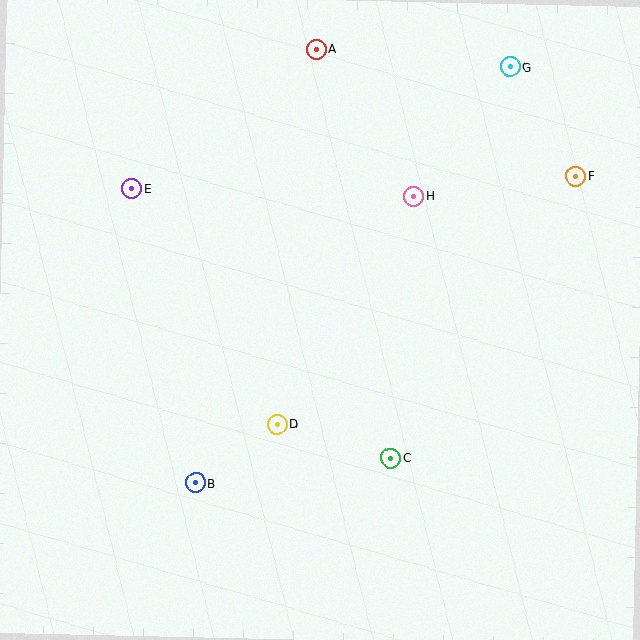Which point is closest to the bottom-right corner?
Point C is closest to the bottom-right corner.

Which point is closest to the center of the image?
Point D at (277, 424) is closest to the center.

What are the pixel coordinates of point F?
Point F is at (576, 176).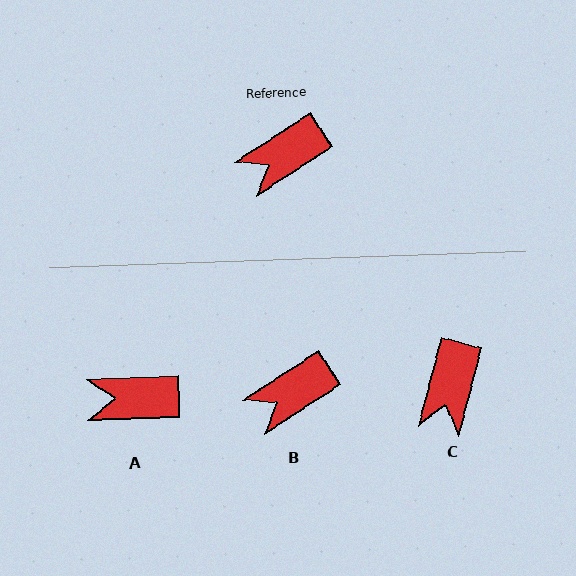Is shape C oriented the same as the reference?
No, it is off by about 43 degrees.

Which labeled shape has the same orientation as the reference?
B.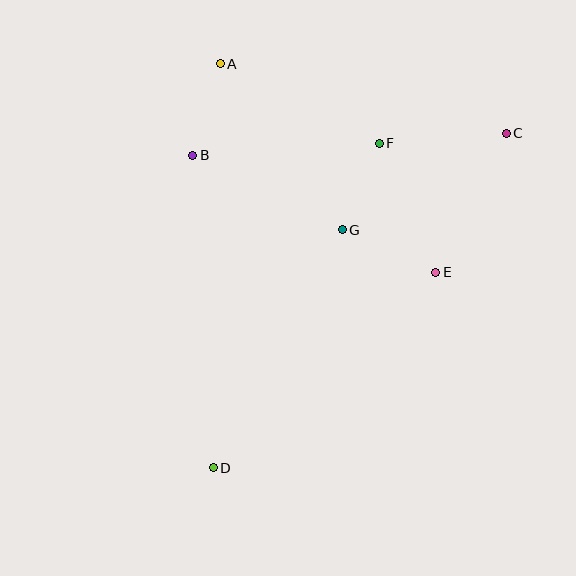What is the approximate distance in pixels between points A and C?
The distance between A and C is approximately 294 pixels.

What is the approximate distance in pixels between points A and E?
The distance between A and E is approximately 300 pixels.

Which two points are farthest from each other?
Points C and D are farthest from each other.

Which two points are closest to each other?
Points F and G are closest to each other.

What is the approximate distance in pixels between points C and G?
The distance between C and G is approximately 190 pixels.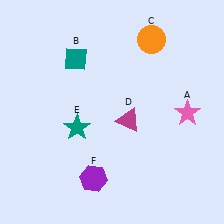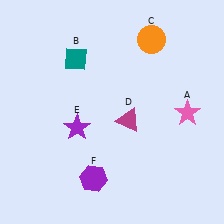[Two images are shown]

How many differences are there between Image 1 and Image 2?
There is 1 difference between the two images.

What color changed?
The star (E) changed from teal in Image 1 to purple in Image 2.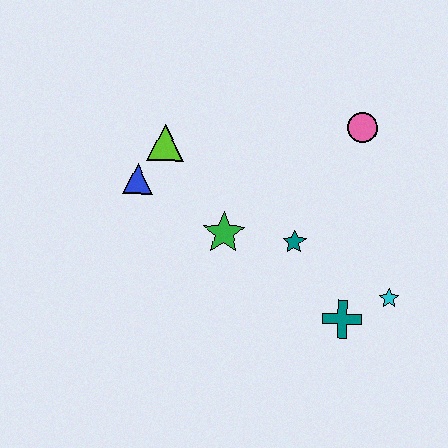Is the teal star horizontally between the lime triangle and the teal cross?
Yes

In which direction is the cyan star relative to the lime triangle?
The cyan star is to the right of the lime triangle.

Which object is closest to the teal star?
The green star is closest to the teal star.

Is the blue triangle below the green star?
No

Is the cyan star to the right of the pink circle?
Yes